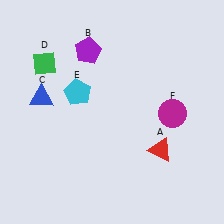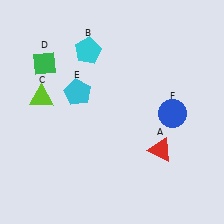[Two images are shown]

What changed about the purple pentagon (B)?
In Image 1, B is purple. In Image 2, it changed to cyan.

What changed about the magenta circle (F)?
In Image 1, F is magenta. In Image 2, it changed to blue.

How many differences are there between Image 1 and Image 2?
There are 3 differences between the two images.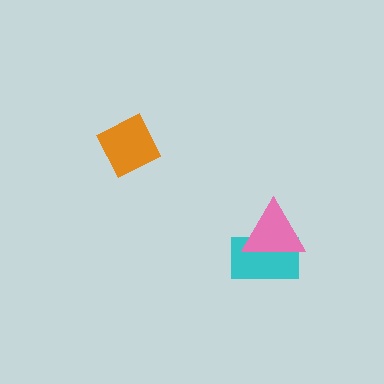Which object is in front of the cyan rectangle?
The pink triangle is in front of the cyan rectangle.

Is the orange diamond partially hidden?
No, no other shape covers it.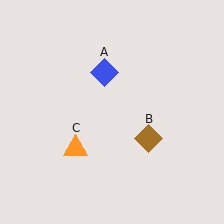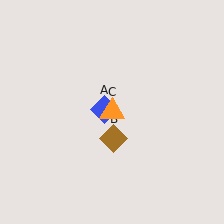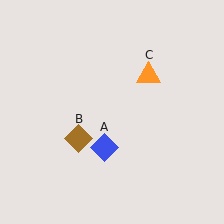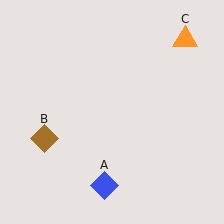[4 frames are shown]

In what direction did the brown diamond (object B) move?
The brown diamond (object B) moved left.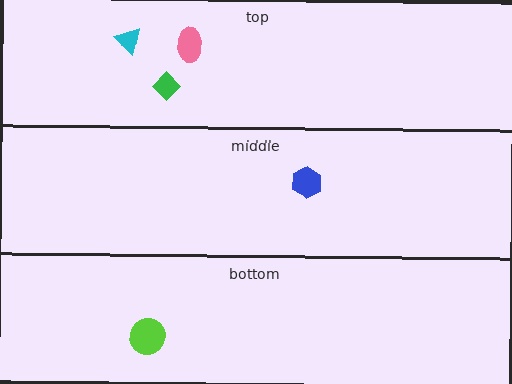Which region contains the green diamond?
The top region.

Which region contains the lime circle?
The bottom region.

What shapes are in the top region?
The pink ellipse, the green diamond, the cyan triangle.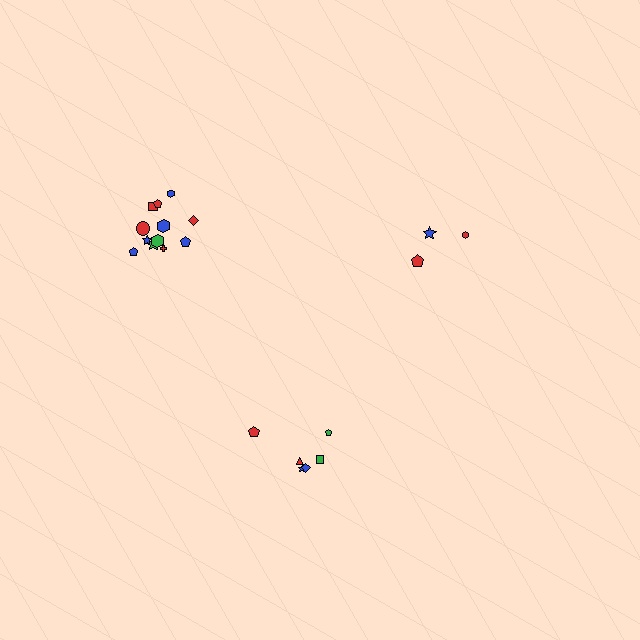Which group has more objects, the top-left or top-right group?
The top-left group.